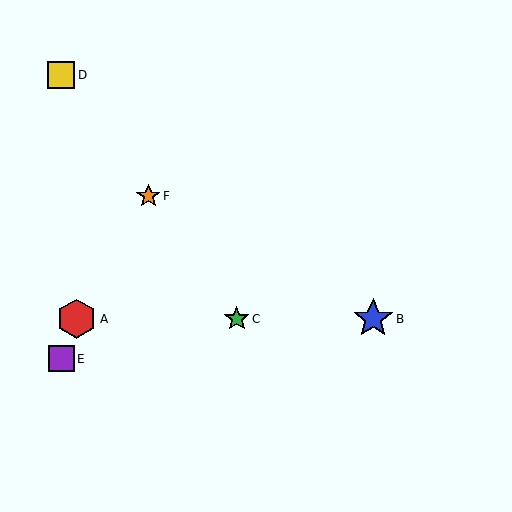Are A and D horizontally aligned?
No, A is at y≈319 and D is at y≈75.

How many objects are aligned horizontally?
3 objects (A, B, C) are aligned horizontally.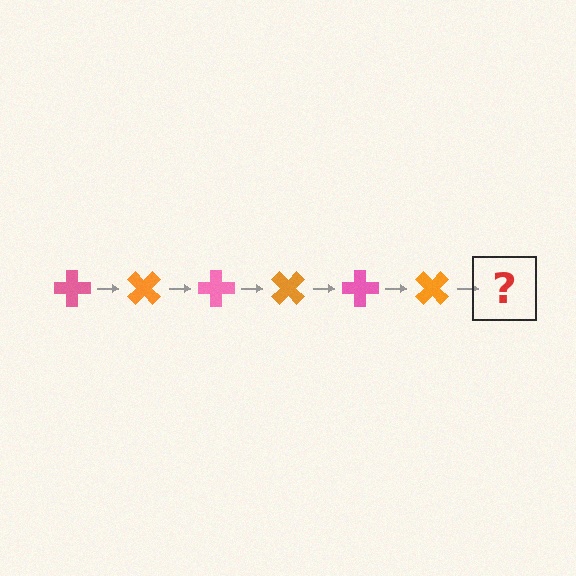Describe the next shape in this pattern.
It should be a pink cross, rotated 270 degrees from the start.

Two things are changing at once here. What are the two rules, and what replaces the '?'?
The two rules are that it rotates 45 degrees each step and the color cycles through pink and orange. The '?' should be a pink cross, rotated 270 degrees from the start.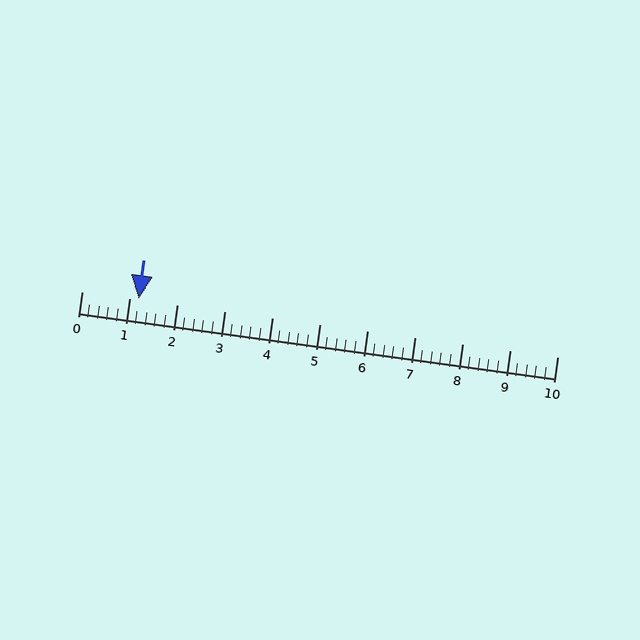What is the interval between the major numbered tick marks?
The major tick marks are spaced 1 units apart.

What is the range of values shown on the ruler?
The ruler shows values from 0 to 10.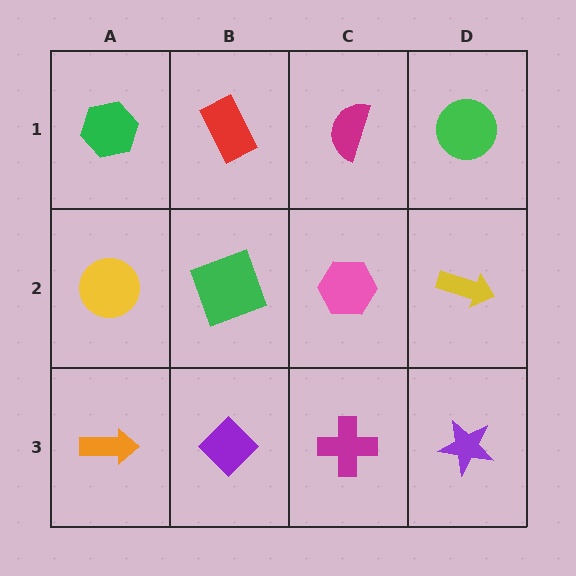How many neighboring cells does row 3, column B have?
3.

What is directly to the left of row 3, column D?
A magenta cross.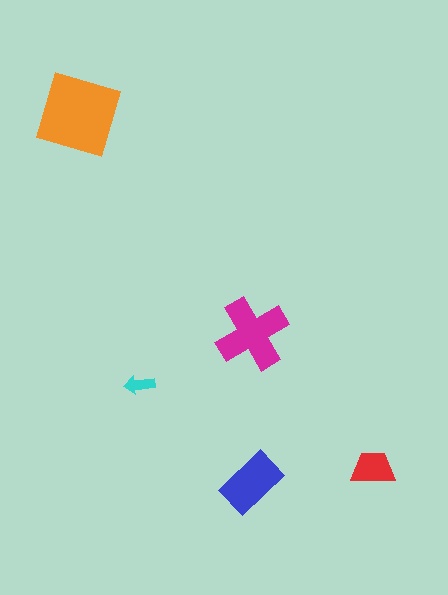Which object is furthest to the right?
The red trapezoid is rightmost.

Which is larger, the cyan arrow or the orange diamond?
The orange diamond.